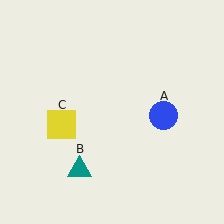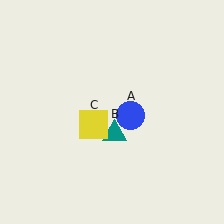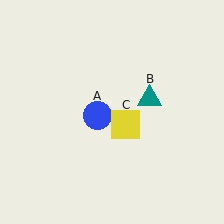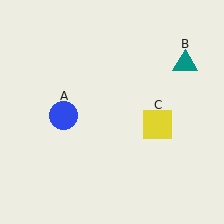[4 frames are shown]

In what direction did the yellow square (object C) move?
The yellow square (object C) moved right.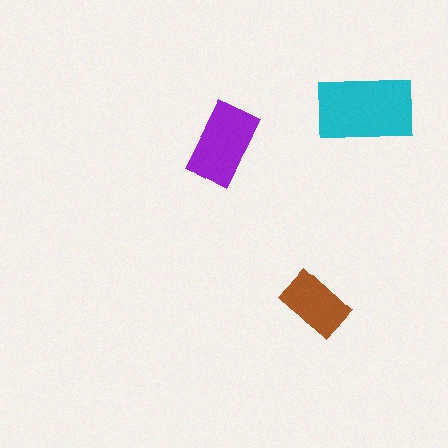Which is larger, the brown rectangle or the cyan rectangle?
The cyan one.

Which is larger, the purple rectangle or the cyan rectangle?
The cyan one.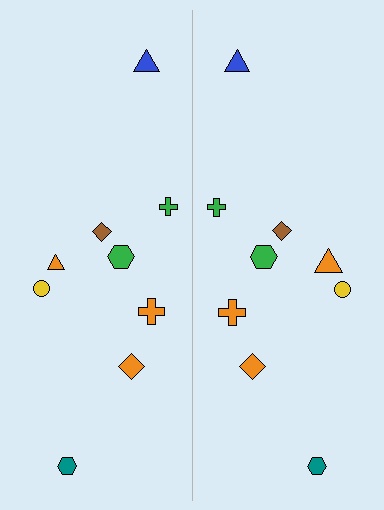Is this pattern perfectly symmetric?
No, the pattern is not perfectly symmetric. The orange triangle on the right side has a different size than its mirror counterpart.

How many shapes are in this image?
There are 18 shapes in this image.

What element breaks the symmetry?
The orange triangle on the right side has a different size than its mirror counterpart.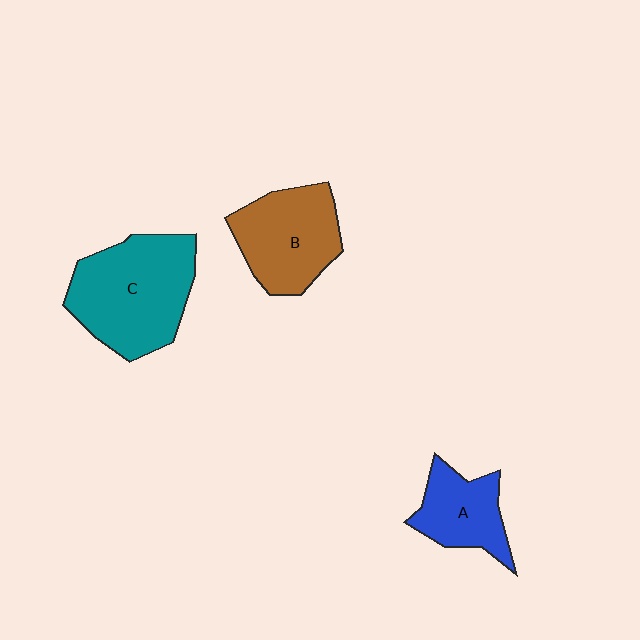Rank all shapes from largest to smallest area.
From largest to smallest: C (teal), B (brown), A (blue).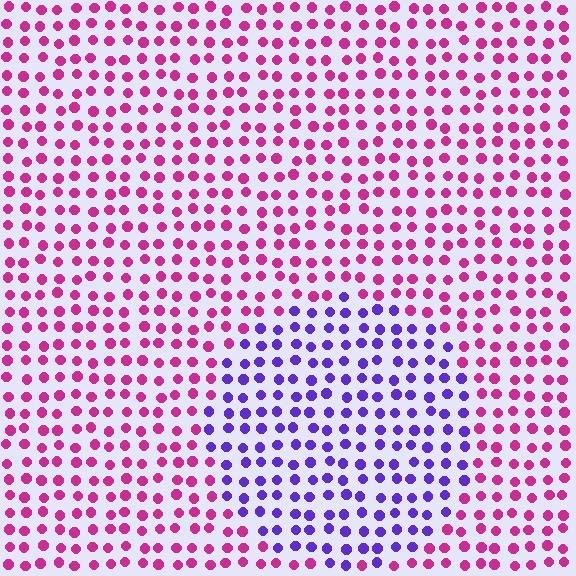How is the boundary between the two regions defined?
The boundary is defined purely by a slight shift in hue (about 62 degrees). Spacing, size, and orientation are identical on both sides.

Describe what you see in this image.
The image is filled with small magenta elements in a uniform arrangement. A circle-shaped region is visible where the elements are tinted to a slightly different hue, forming a subtle color boundary.